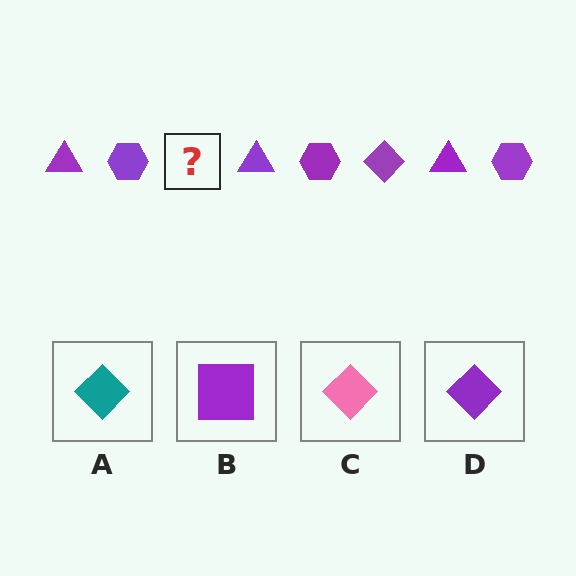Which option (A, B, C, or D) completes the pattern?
D.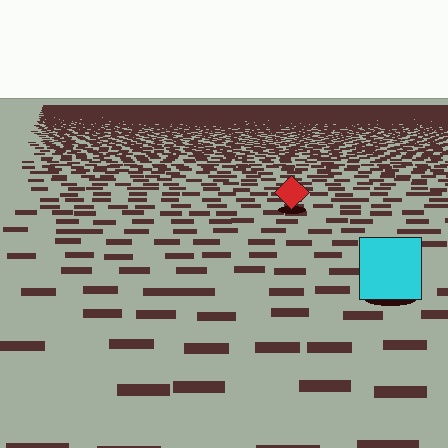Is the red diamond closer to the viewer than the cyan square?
No. The cyan square is closer — you can tell from the texture gradient: the ground texture is coarser near it.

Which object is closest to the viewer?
The cyan square is closest. The texture marks near it are larger and more spread out.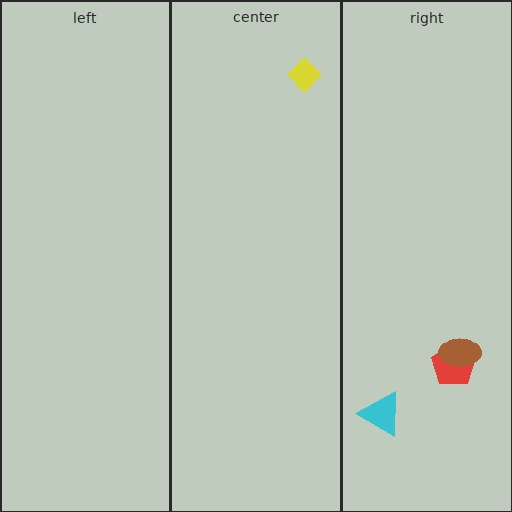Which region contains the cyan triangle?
The right region.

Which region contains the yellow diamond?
The center region.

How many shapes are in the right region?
3.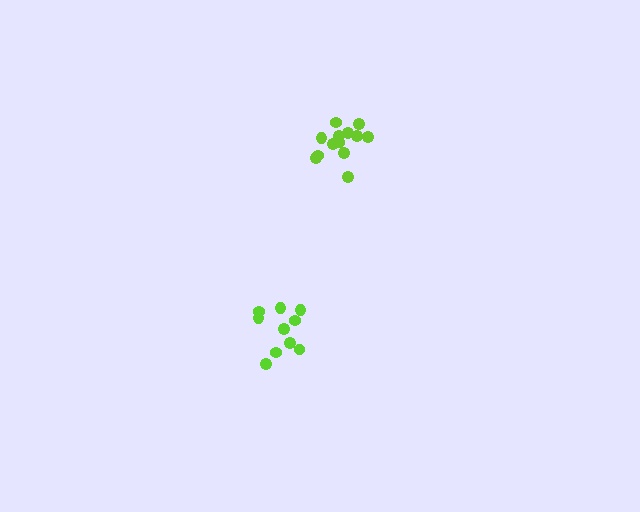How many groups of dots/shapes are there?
There are 2 groups.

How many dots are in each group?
Group 1: 10 dots, Group 2: 13 dots (23 total).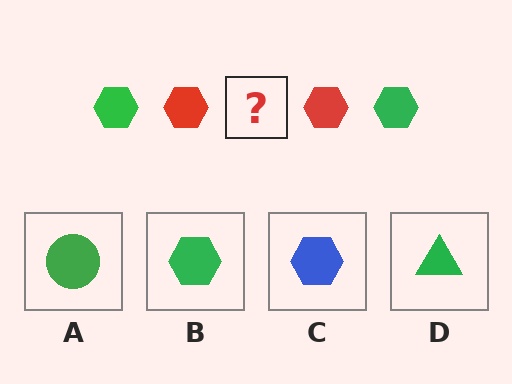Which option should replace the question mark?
Option B.